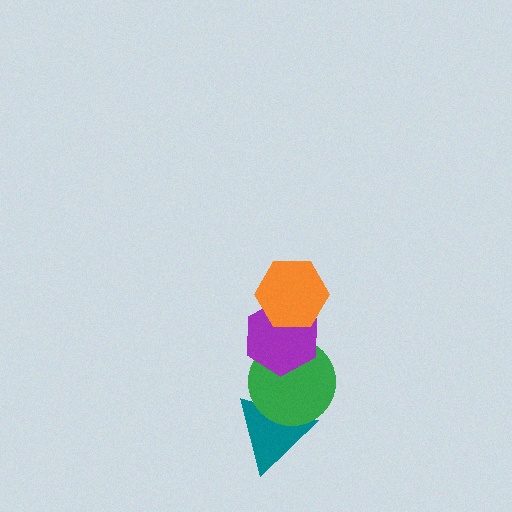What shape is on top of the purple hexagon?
The orange hexagon is on top of the purple hexagon.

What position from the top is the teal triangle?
The teal triangle is 4th from the top.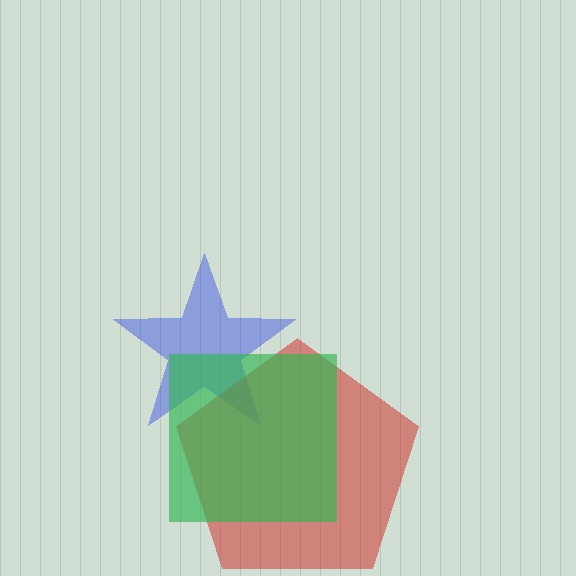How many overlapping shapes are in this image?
There are 3 overlapping shapes in the image.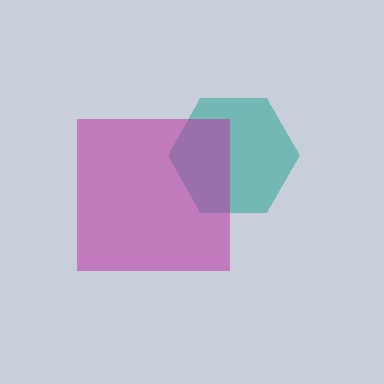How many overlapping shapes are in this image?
There are 2 overlapping shapes in the image.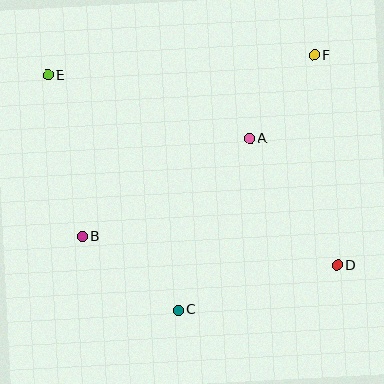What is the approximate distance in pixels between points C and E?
The distance between C and E is approximately 269 pixels.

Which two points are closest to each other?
Points A and F are closest to each other.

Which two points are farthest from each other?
Points D and E are farthest from each other.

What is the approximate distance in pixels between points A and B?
The distance between A and B is approximately 194 pixels.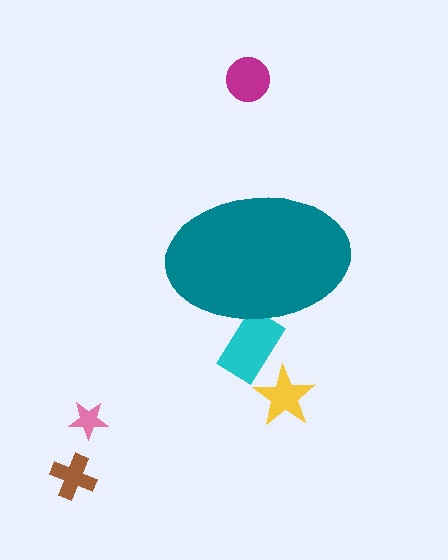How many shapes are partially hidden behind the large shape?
1 shape is partially hidden.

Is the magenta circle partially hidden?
No, the magenta circle is fully visible.